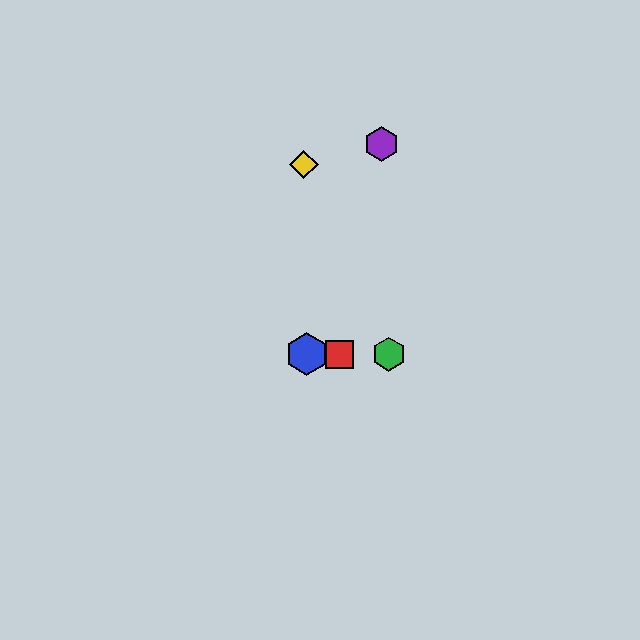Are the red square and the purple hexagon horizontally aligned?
No, the red square is at y≈354 and the purple hexagon is at y≈144.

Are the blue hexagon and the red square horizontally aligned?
Yes, both are at y≈354.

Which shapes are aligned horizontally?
The red square, the blue hexagon, the green hexagon are aligned horizontally.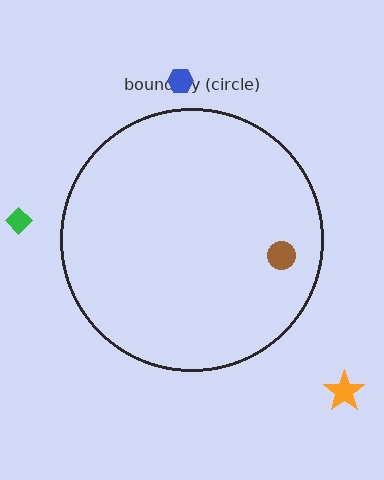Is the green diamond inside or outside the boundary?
Outside.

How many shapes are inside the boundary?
1 inside, 3 outside.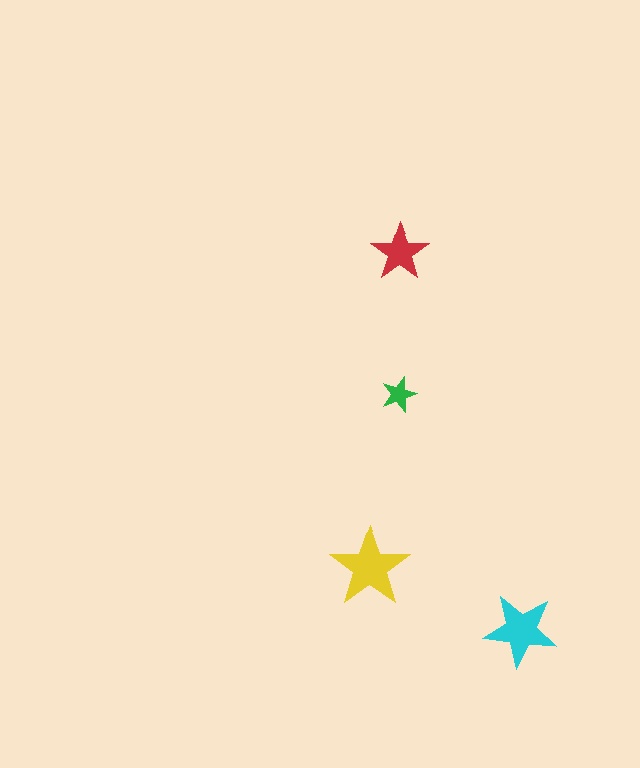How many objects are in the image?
There are 4 objects in the image.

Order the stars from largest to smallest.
the yellow one, the cyan one, the red one, the green one.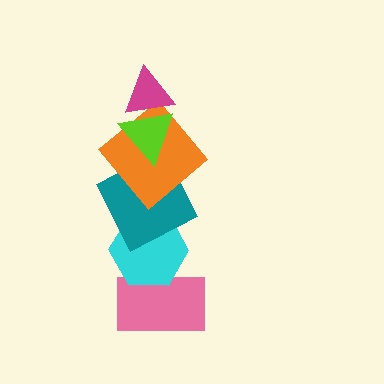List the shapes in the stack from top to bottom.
From top to bottom: the magenta triangle, the lime triangle, the orange diamond, the teal square, the cyan hexagon, the pink rectangle.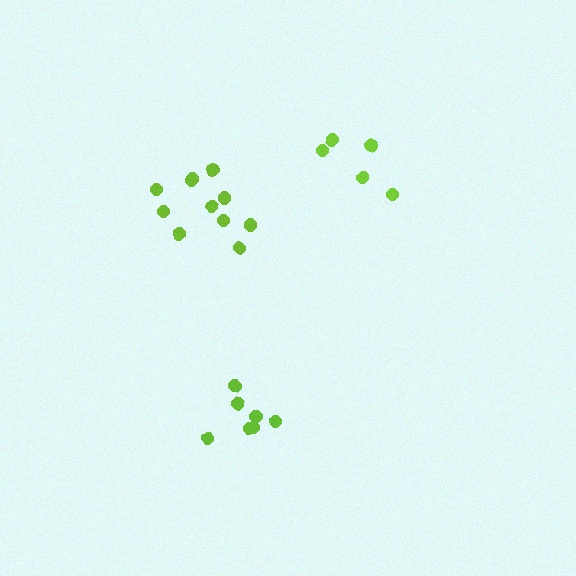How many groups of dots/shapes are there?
There are 3 groups.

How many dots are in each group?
Group 1: 7 dots, Group 2: 5 dots, Group 3: 11 dots (23 total).